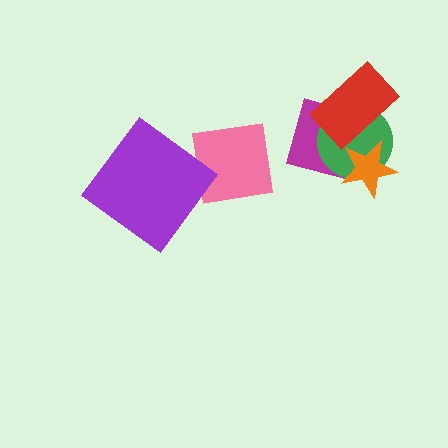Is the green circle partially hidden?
Yes, it is partially covered by another shape.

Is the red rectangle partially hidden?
No, no other shape covers it.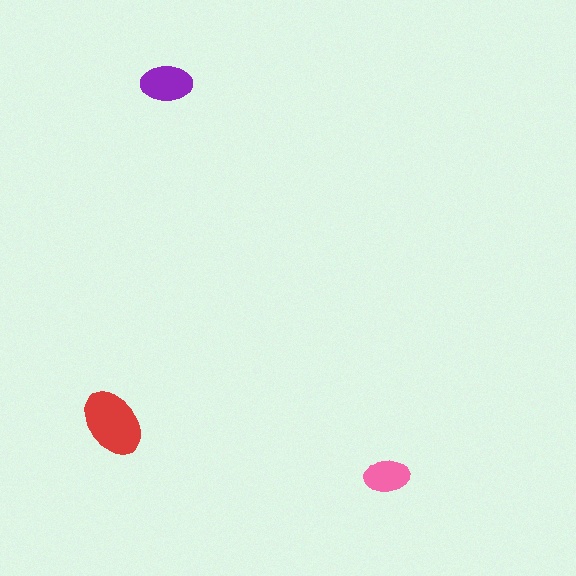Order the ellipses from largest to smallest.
the red one, the purple one, the pink one.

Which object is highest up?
The purple ellipse is topmost.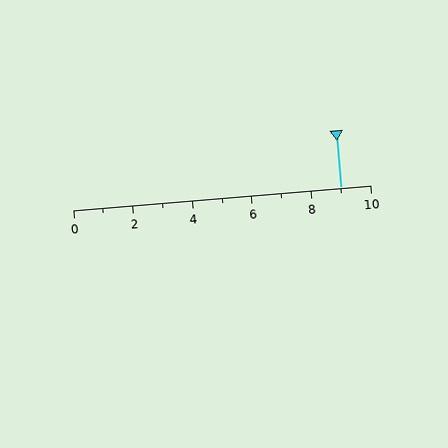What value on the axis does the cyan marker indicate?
The marker indicates approximately 9.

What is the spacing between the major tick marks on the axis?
The major ticks are spaced 2 apart.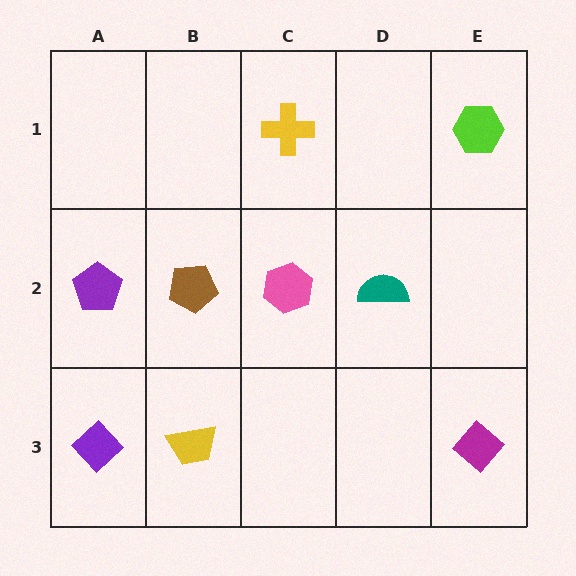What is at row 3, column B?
A yellow trapezoid.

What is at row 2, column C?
A pink hexagon.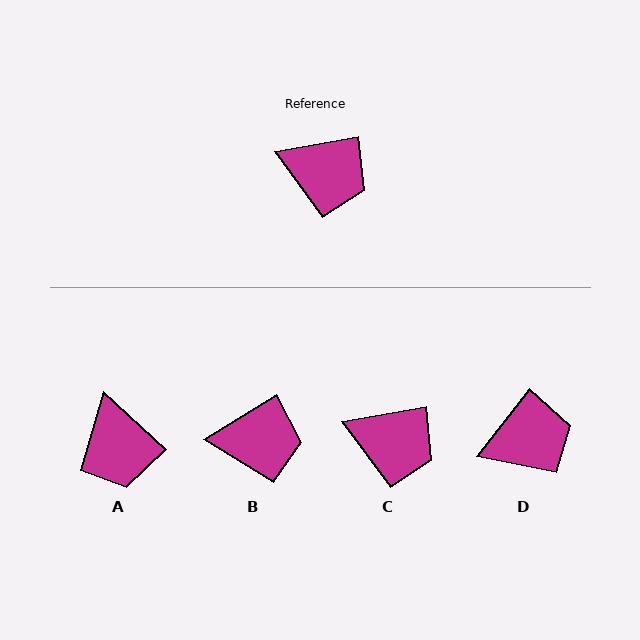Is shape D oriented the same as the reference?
No, it is off by about 42 degrees.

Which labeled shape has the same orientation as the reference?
C.